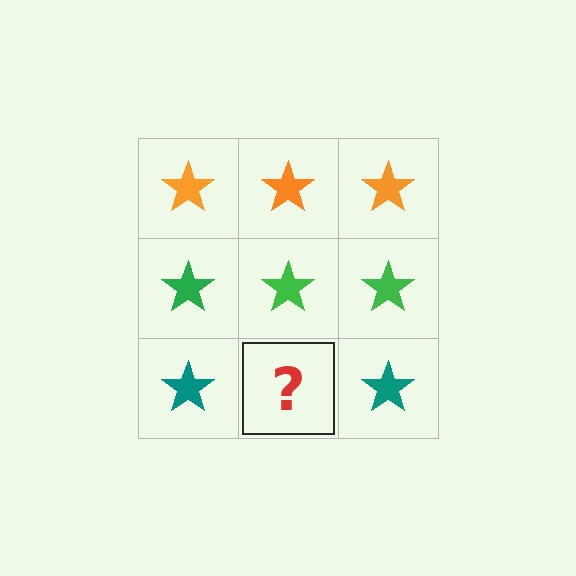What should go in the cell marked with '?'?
The missing cell should contain a teal star.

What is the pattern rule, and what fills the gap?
The rule is that each row has a consistent color. The gap should be filled with a teal star.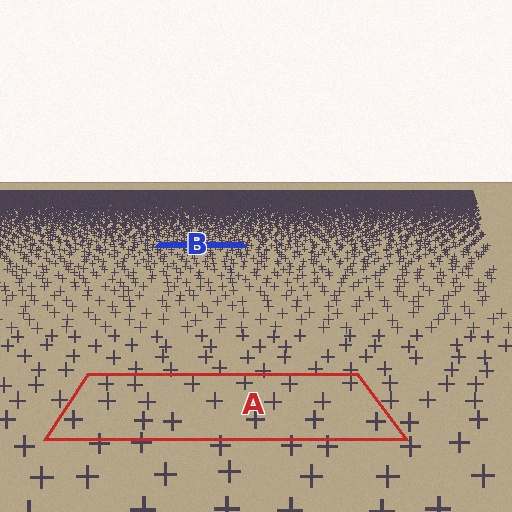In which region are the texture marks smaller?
The texture marks are smaller in region B, because it is farther away.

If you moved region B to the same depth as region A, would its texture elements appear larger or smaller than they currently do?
They would appear larger. At a closer depth, the same texture elements are projected at a bigger on-screen size.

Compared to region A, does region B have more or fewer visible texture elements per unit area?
Region B has more texture elements per unit area — they are packed more densely because it is farther away.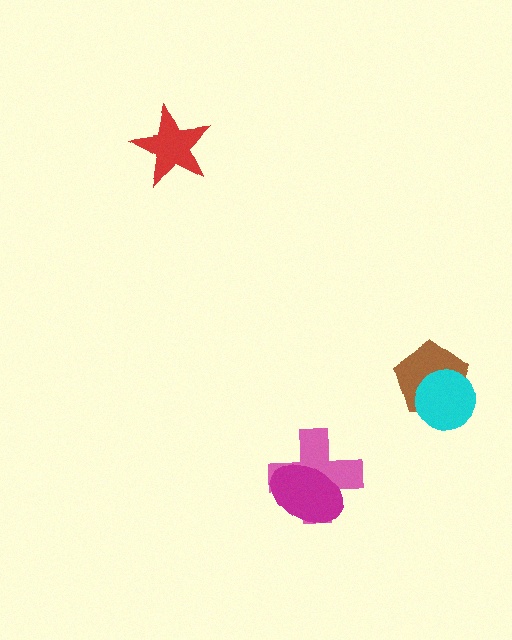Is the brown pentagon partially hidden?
Yes, it is partially covered by another shape.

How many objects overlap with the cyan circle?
1 object overlaps with the cyan circle.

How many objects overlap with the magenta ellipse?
1 object overlaps with the magenta ellipse.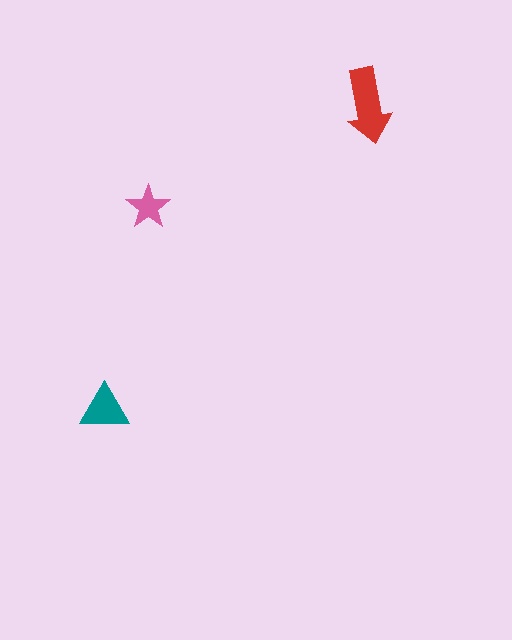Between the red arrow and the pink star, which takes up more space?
The red arrow.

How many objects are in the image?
There are 3 objects in the image.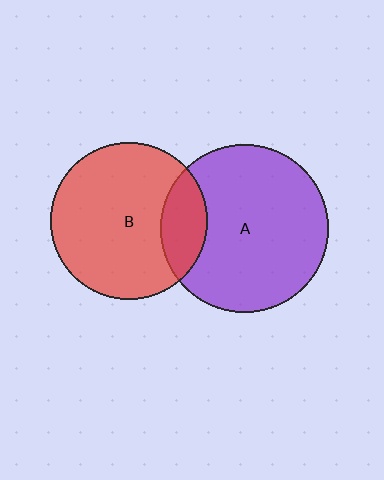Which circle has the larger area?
Circle A (purple).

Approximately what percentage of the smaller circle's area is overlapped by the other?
Approximately 20%.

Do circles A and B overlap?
Yes.